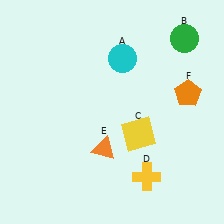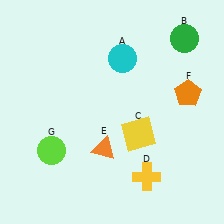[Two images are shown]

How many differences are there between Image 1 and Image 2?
There is 1 difference between the two images.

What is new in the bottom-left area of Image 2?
A lime circle (G) was added in the bottom-left area of Image 2.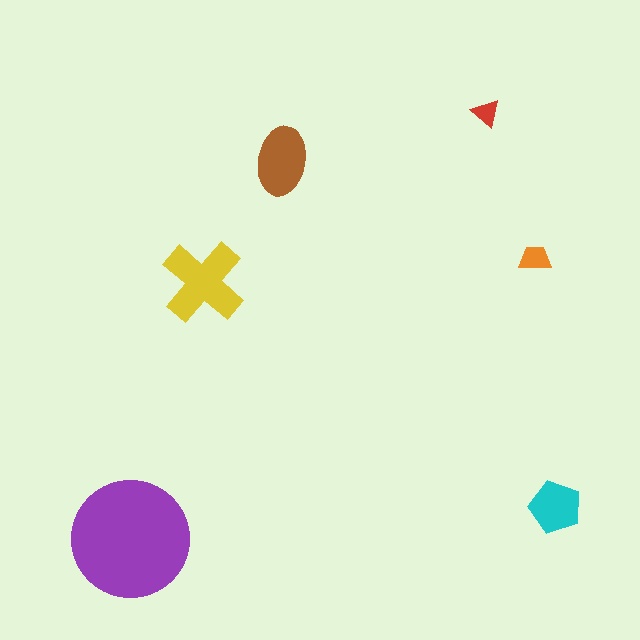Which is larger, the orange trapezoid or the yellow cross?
The yellow cross.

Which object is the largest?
The purple circle.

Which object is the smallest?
The red triangle.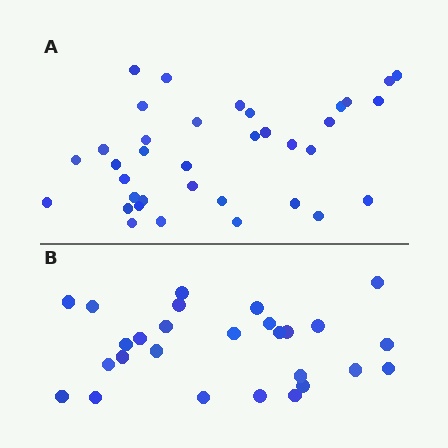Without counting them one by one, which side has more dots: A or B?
Region A (the top region) has more dots.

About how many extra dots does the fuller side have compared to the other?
Region A has roughly 8 or so more dots than region B.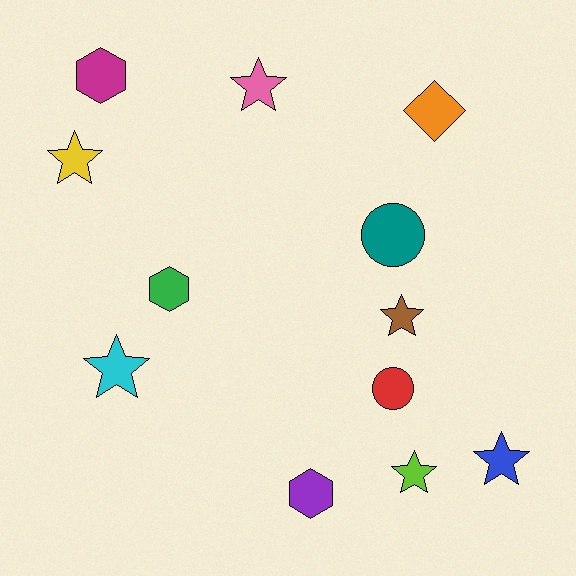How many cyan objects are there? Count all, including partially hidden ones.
There is 1 cyan object.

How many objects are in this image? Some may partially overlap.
There are 12 objects.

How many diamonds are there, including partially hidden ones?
There is 1 diamond.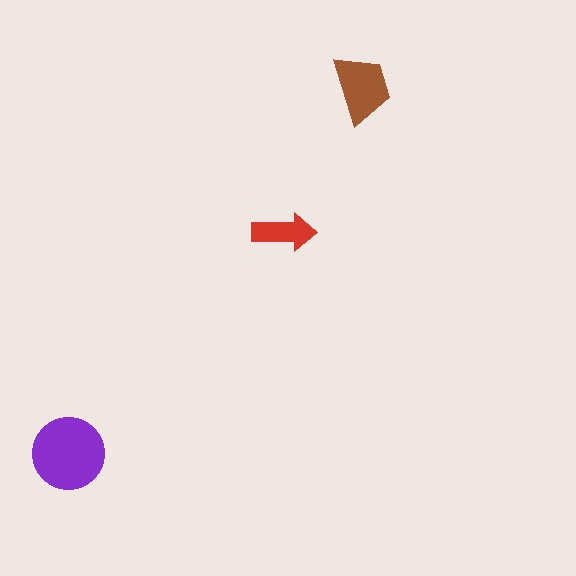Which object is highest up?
The brown trapezoid is topmost.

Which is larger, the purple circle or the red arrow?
The purple circle.